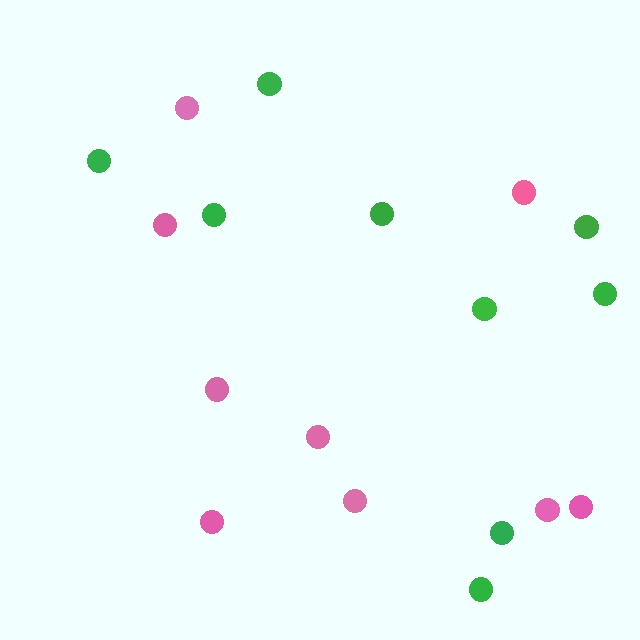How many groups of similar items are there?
There are 2 groups: one group of green circles (9) and one group of pink circles (9).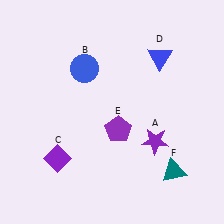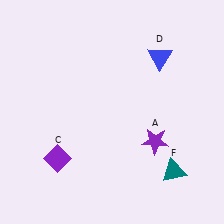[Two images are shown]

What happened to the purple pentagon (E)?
The purple pentagon (E) was removed in Image 2. It was in the bottom-right area of Image 1.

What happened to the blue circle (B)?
The blue circle (B) was removed in Image 2. It was in the top-left area of Image 1.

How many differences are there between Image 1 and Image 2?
There are 2 differences between the two images.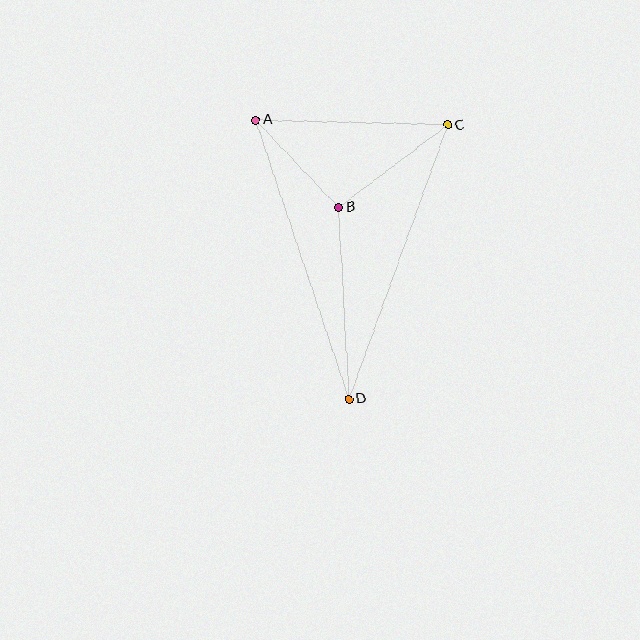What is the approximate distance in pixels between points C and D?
The distance between C and D is approximately 291 pixels.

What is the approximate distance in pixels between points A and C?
The distance between A and C is approximately 192 pixels.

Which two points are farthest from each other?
Points A and D are farthest from each other.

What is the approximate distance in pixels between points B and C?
The distance between B and C is approximately 137 pixels.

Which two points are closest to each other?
Points A and B are closest to each other.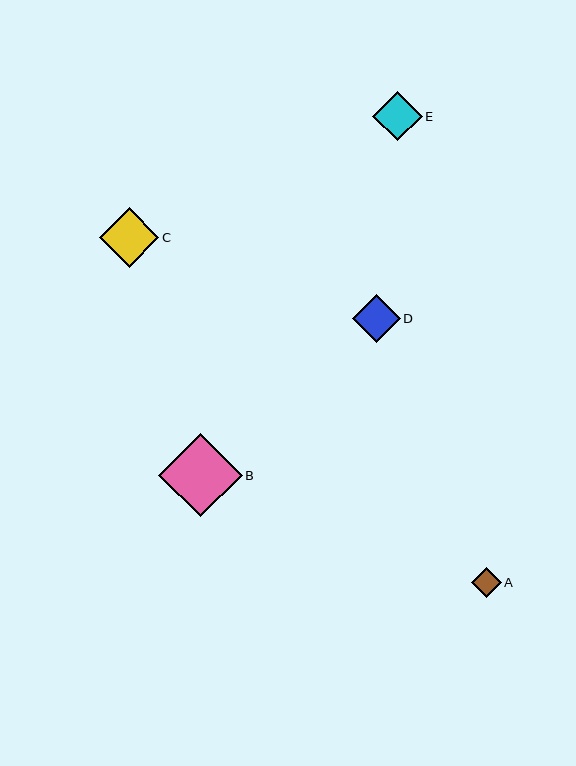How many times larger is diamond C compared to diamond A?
Diamond C is approximately 2.0 times the size of diamond A.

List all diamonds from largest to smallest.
From largest to smallest: B, C, E, D, A.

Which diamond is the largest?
Diamond B is the largest with a size of approximately 84 pixels.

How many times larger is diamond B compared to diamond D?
Diamond B is approximately 1.8 times the size of diamond D.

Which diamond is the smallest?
Diamond A is the smallest with a size of approximately 30 pixels.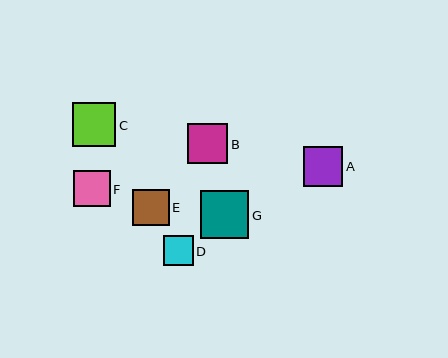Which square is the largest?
Square G is the largest with a size of approximately 48 pixels.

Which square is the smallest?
Square D is the smallest with a size of approximately 30 pixels.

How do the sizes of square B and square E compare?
Square B and square E are approximately the same size.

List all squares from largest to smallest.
From largest to smallest: G, C, B, A, E, F, D.